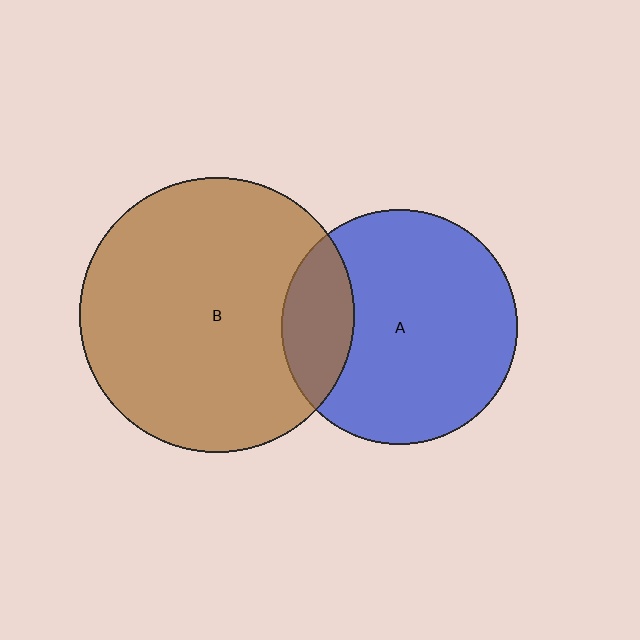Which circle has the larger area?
Circle B (brown).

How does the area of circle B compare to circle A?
Approximately 1.4 times.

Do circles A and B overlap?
Yes.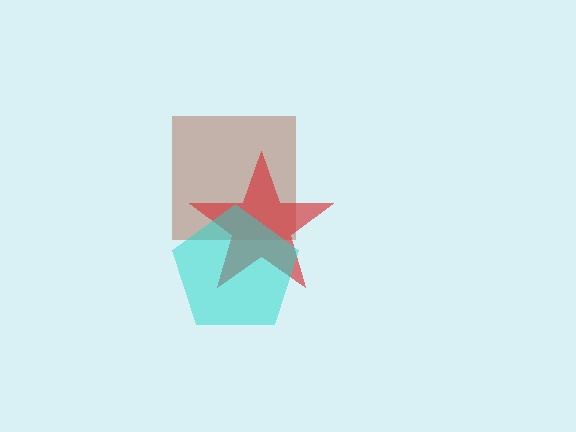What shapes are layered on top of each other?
The layered shapes are: a brown square, a red star, a cyan pentagon.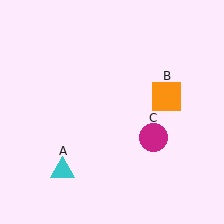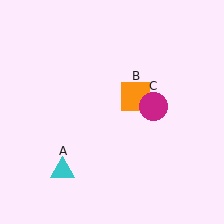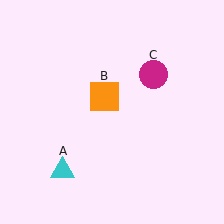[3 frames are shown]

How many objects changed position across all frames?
2 objects changed position: orange square (object B), magenta circle (object C).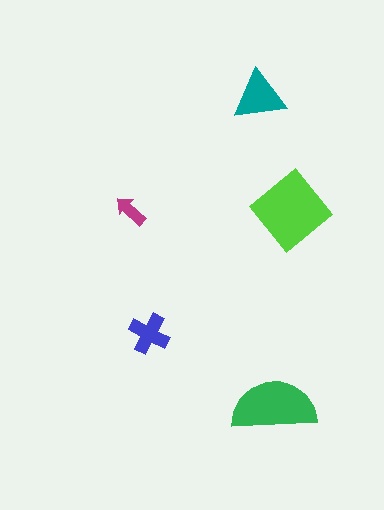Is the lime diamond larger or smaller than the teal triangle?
Larger.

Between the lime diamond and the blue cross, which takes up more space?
The lime diamond.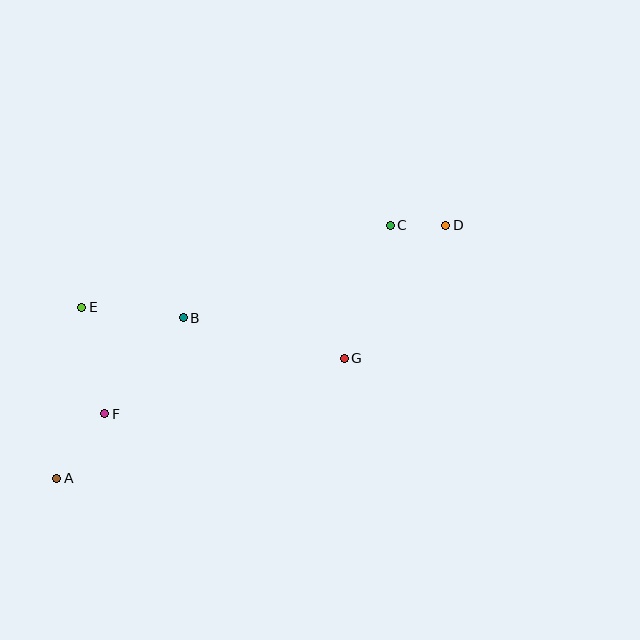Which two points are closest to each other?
Points C and D are closest to each other.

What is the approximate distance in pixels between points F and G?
The distance between F and G is approximately 246 pixels.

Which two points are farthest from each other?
Points A and D are farthest from each other.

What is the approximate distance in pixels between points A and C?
The distance between A and C is approximately 419 pixels.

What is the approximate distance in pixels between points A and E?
The distance between A and E is approximately 173 pixels.